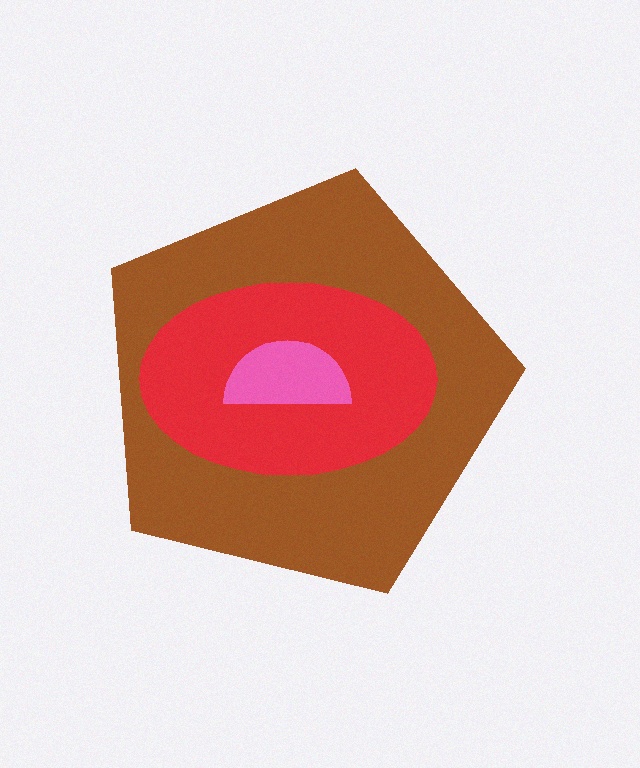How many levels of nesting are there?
3.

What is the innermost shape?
The pink semicircle.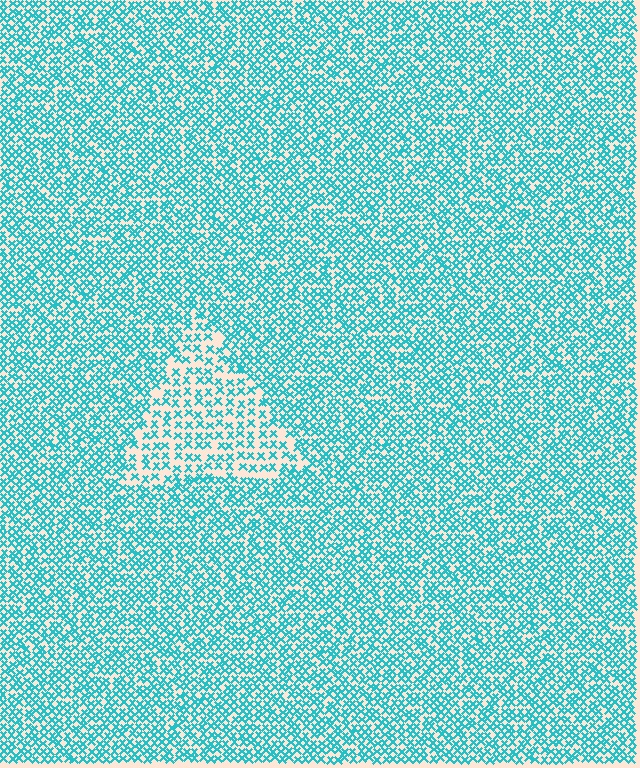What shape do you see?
I see a triangle.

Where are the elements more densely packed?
The elements are more densely packed outside the triangle boundary.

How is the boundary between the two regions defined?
The boundary is defined by a change in element density (approximately 1.8x ratio). All elements are the same color, size, and shape.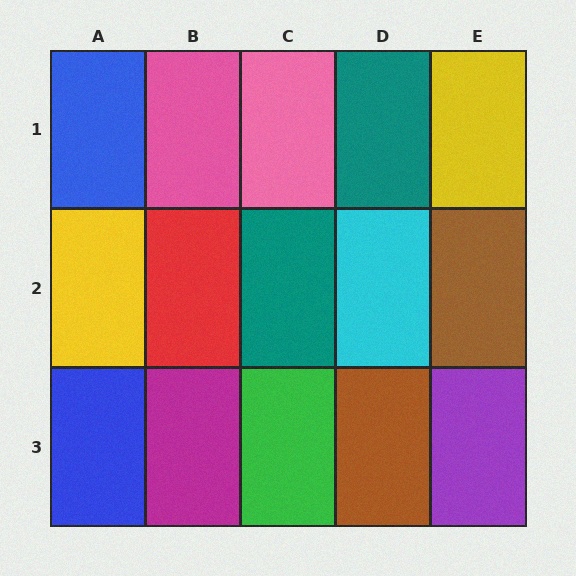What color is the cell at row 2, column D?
Cyan.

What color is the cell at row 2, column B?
Red.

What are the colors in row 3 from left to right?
Blue, magenta, green, brown, purple.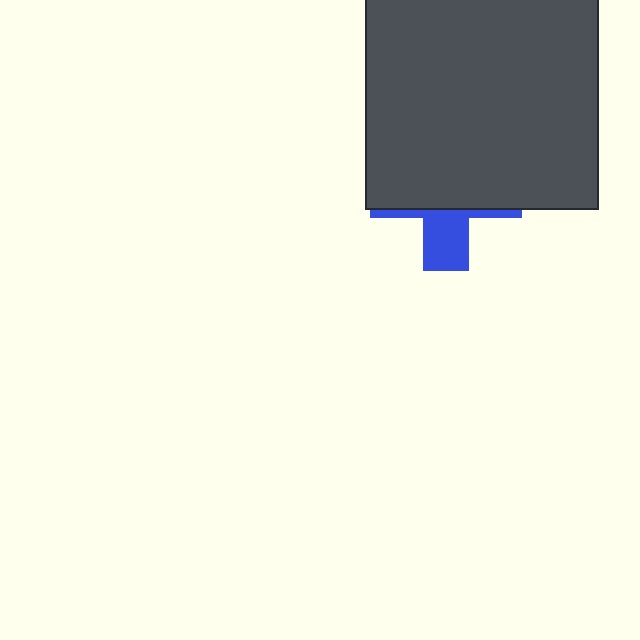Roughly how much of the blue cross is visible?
A small part of it is visible (roughly 31%).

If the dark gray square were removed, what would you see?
You would see the complete blue cross.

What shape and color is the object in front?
The object in front is a dark gray square.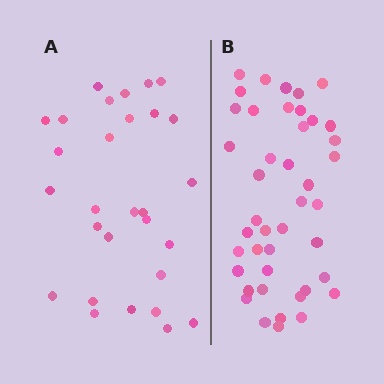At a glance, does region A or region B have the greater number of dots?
Region B (the right region) has more dots.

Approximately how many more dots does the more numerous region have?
Region B has approximately 15 more dots than region A.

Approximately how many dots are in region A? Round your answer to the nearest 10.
About 30 dots. (The exact count is 29, which rounds to 30.)